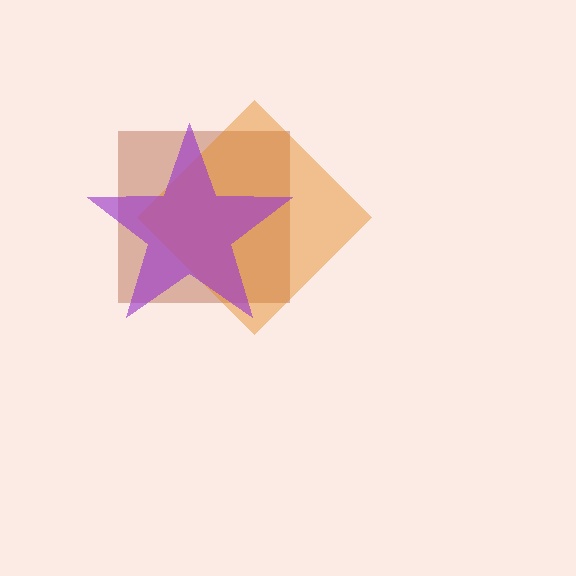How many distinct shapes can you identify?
There are 3 distinct shapes: a brown square, an orange diamond, a purple star.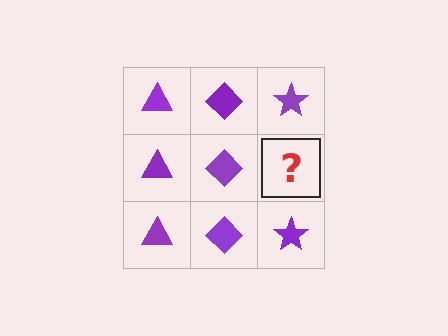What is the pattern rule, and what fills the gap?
The rule is that each column has a consistent shape. The gap should be filled with a purple star.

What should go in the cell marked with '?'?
The missing cell should contain a purple star.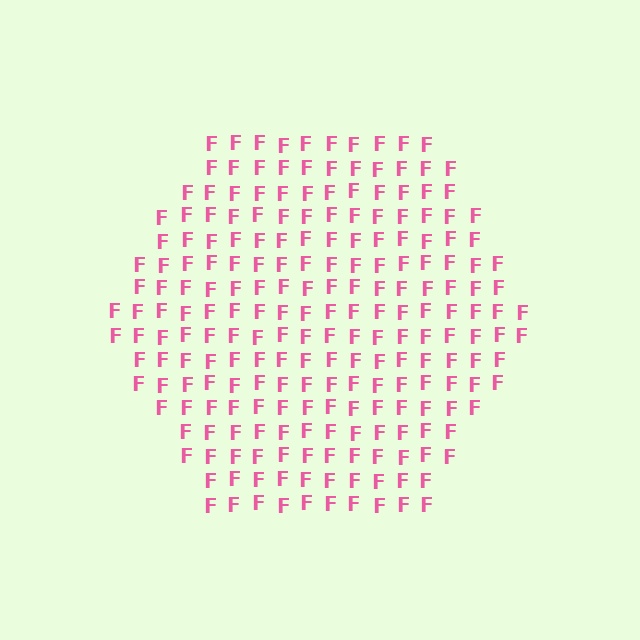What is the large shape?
The large shape is a hexagon.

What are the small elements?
The small elements are letter F's.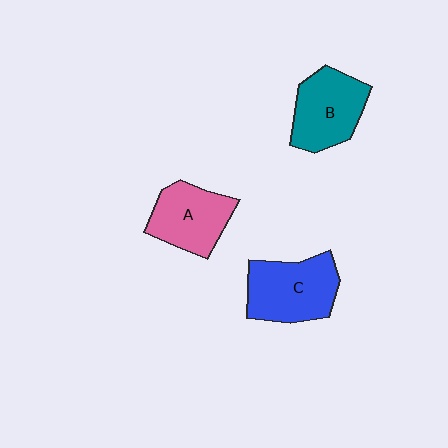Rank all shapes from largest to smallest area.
From largest to smallest: C (blue), B (teal), A (pink).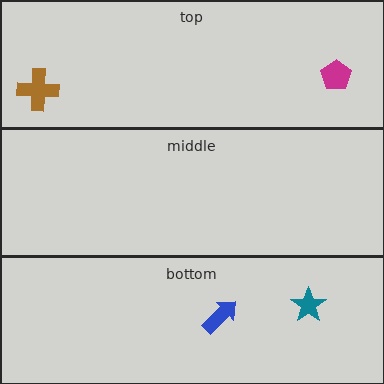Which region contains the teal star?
The bottom region.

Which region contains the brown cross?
The top region.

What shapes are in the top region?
The magenta pentagon, the brown cross.